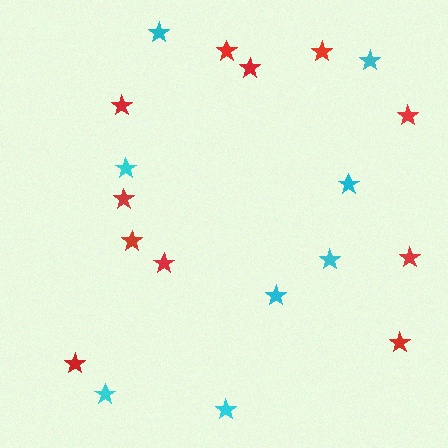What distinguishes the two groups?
There are 2 groups: one group of cyan stars (8) and one group of red stars (11).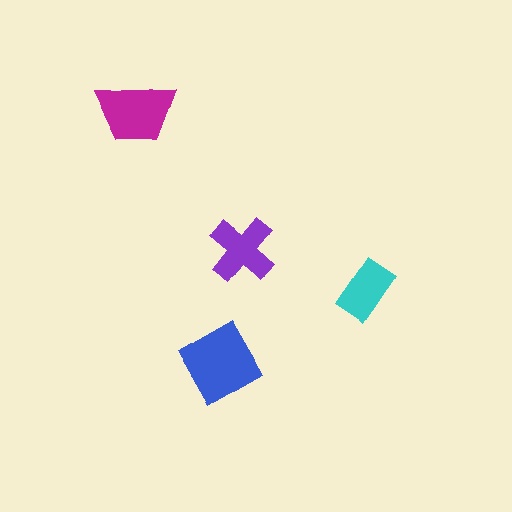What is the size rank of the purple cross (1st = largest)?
3rd.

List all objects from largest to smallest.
The blue diamond, the magenta trapezoid, the purple cross, the cyan rectangle.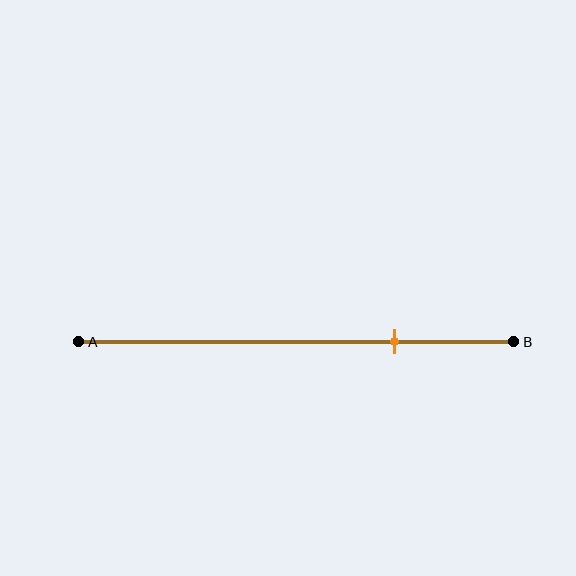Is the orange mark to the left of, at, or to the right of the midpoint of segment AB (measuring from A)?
The orange mark is to the right of the midpoint of segment AB.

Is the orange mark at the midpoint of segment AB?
No, the mark is at about 75% from A, not at the 50% midpoint.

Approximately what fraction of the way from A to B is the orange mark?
The orange mark is approximately 75% of the way from A to B.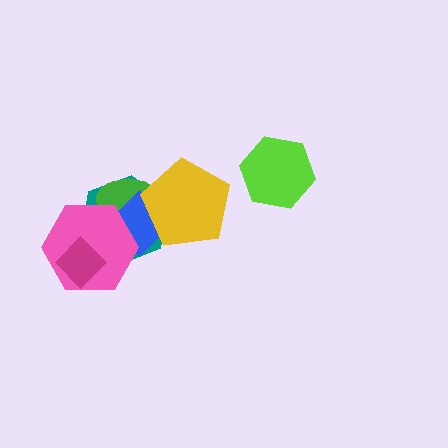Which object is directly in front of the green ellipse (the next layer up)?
The blue diamond is directly in front of the green ellipse.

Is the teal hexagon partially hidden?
Yes, it is partially covered by another shape.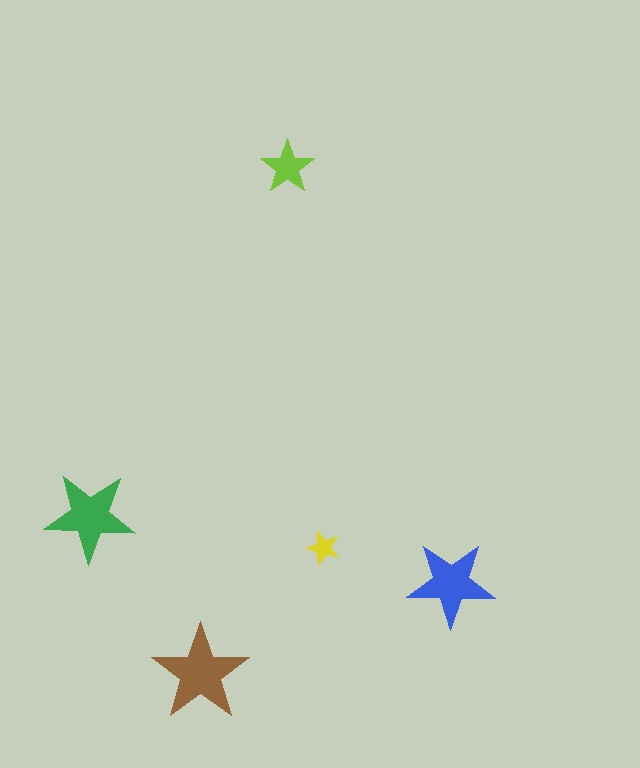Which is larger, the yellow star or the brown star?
The brown one.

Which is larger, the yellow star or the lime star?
The lime one.